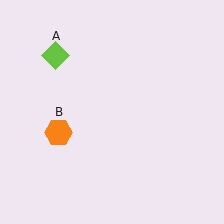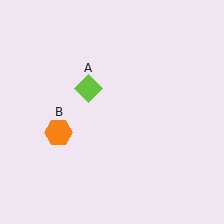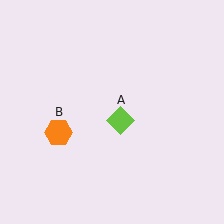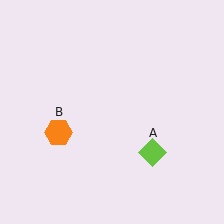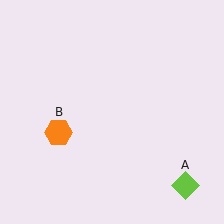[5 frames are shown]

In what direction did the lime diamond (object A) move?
The lime diamond (object A) moved down and to the right.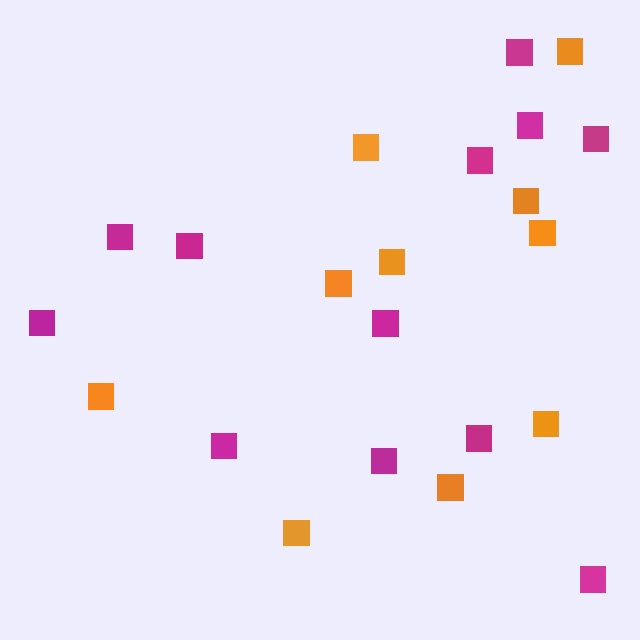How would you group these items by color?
There are 2 groups: one group of orange squares (10) and one group of magenta squares (12).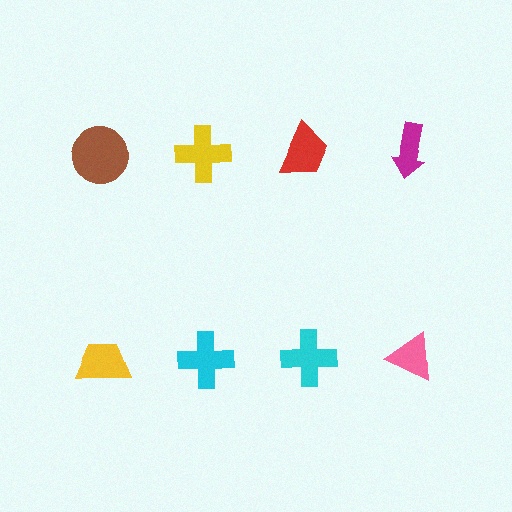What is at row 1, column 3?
A red trapezoid.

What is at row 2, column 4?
A pink triangle.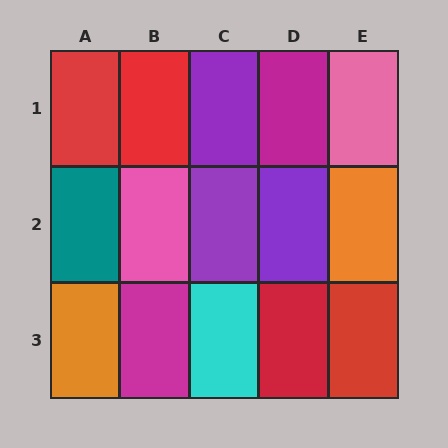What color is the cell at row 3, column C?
Cyan.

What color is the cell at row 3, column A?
Orange.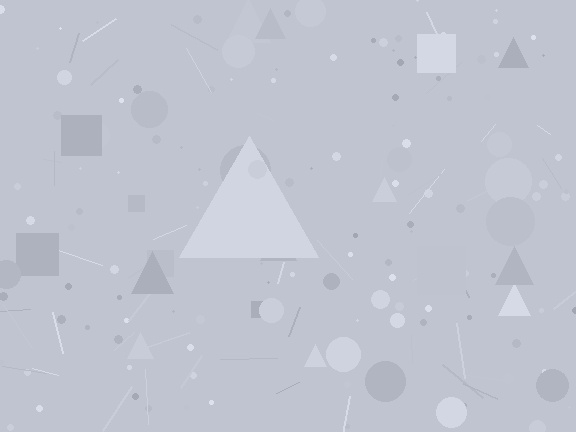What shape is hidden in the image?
A triangle is hidden in the image.